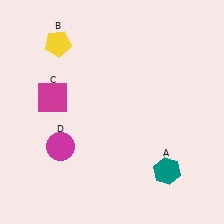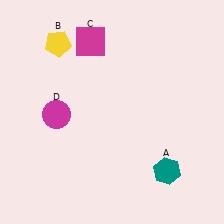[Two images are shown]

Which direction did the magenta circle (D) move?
The magenta circle (D) moved up.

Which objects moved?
The objects that moved are: the magenta square (C), the magenta circle (D).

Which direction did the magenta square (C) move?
The magenta square (C) moved up.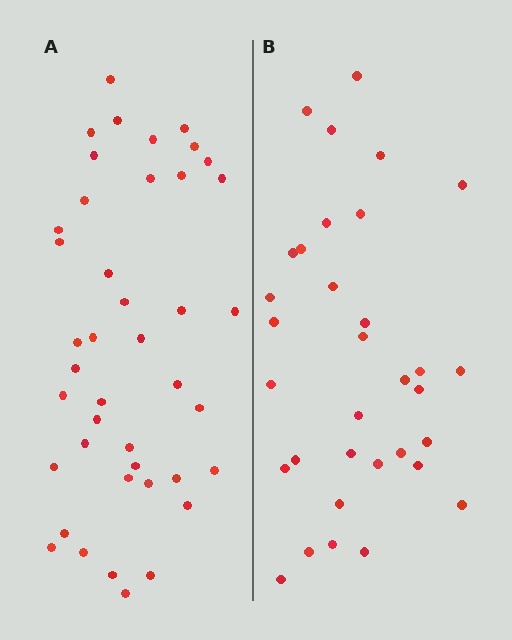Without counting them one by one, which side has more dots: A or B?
Region A (the left region) has more dots.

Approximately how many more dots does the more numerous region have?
Region A has roughly 8 or so more dots than region B.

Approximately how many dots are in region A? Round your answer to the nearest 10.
About 40 dots. (The exact count is 42, which rounds to 40.)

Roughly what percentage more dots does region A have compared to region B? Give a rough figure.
About 25% more.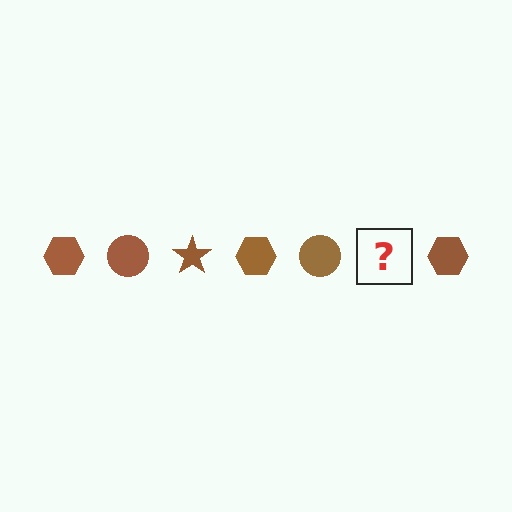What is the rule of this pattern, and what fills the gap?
The rule is that the pattern cycles through hexagon, circle, star shapes in brown. The gap should be filled with a brown star.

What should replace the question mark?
The question mark should be replaced with a brown star.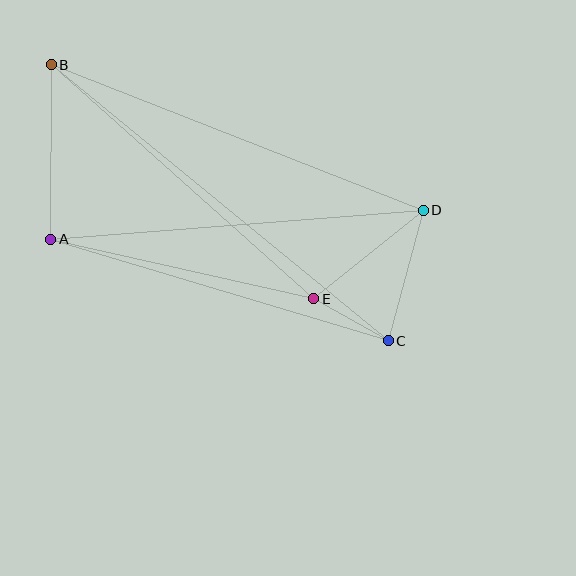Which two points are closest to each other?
Points C and E are closest to each other.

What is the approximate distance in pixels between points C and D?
The distance between C and D is approximately 135 pixels.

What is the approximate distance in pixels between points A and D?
The distance between A and D is approximately 373 pixels.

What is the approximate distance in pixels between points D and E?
The distance between D and E is approximately 141 pixels.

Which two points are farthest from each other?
Points B and C are farthest from each other.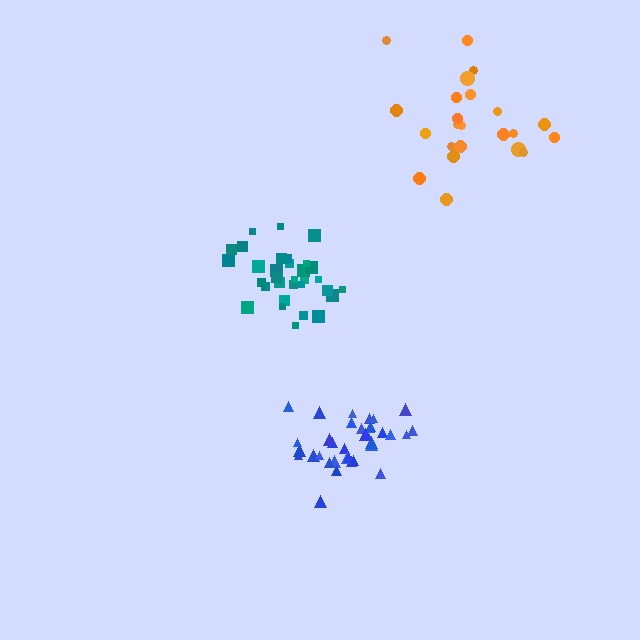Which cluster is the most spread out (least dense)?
Orange.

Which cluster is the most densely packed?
Blue.